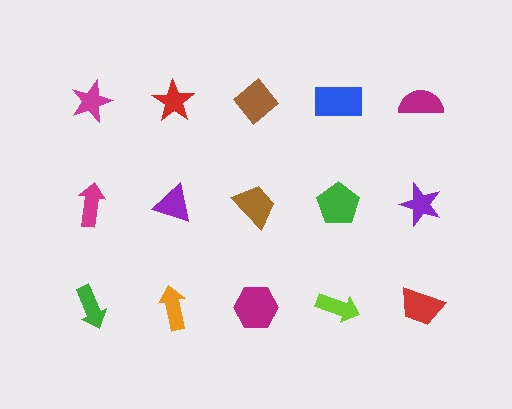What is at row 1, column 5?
A magenta semicircle.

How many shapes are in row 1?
5 shapes.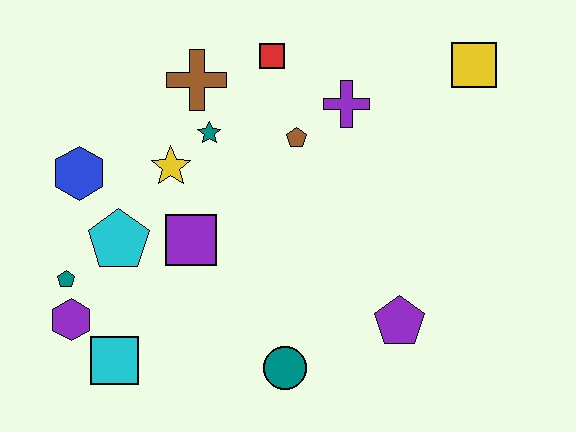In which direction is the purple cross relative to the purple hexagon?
The purple cross is to the right of the purple hexagon.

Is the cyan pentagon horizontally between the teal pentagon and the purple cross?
Yes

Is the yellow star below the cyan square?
No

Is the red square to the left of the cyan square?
No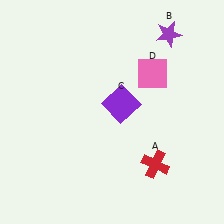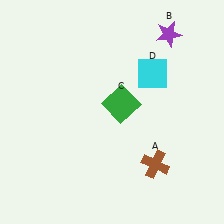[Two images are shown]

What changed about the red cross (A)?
In Image 1, A is red. In Image 2, it changed to brown.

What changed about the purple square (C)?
In Image 1, C is purple. In Image 2, it changed to green.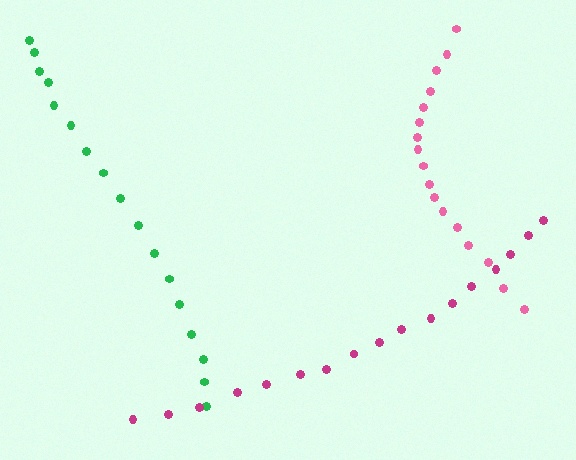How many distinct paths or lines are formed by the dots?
There are 3 distinct paths.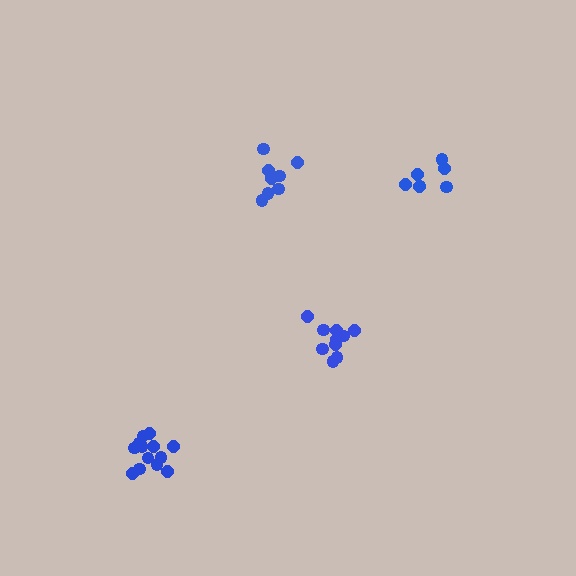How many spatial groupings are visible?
There are 4 spatial groupings.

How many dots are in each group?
Group 1: 13 dots, Group 2: 8 dots, Group 3: 7 dots, Group 4: 10 dots (38 total).